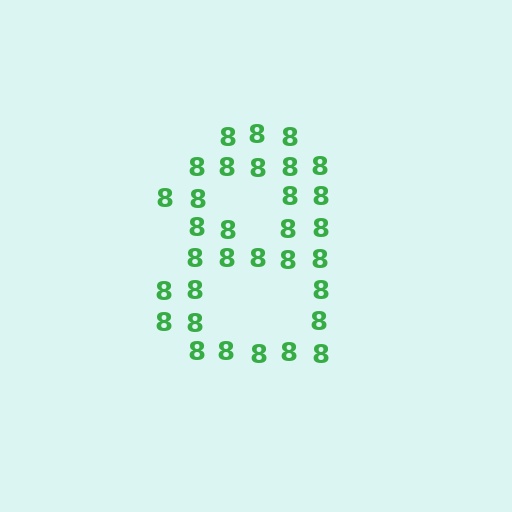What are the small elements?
The small elements are digit 8's.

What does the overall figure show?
The overall figure shows the digit 8.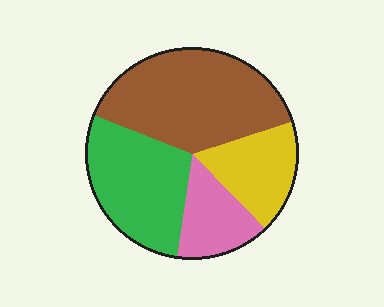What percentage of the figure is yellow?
Yellow covers around 20% of the figure.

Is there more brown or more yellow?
Brown.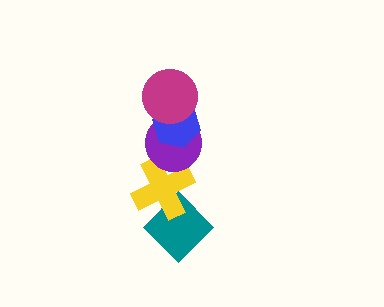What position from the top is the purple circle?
The purple circle is 3rd from the top.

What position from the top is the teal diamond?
The teal diamond is 5th from the top.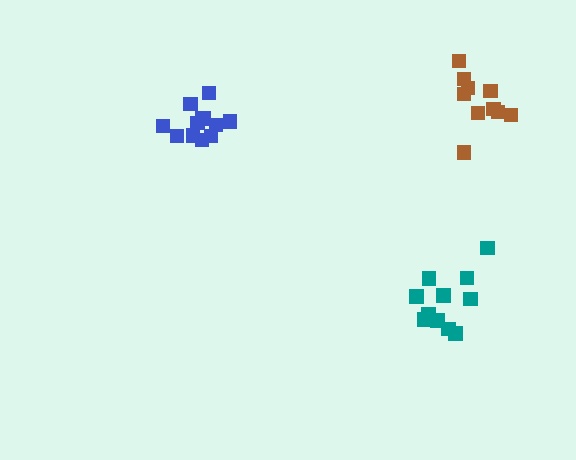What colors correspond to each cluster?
The clusters are colored: blue, teal, brown.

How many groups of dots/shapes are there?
There are 3 groups.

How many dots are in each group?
Group 1: 12 dots, Group 2: 11 dots, Group 3: 10 dots (33 total).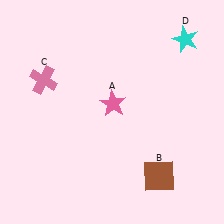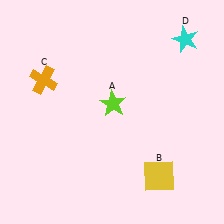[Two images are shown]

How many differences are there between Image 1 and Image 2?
There are 3 differences between the two images.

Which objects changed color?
A changed from pink to lime. B changed from brown to yellow. C changed from pink to orange.